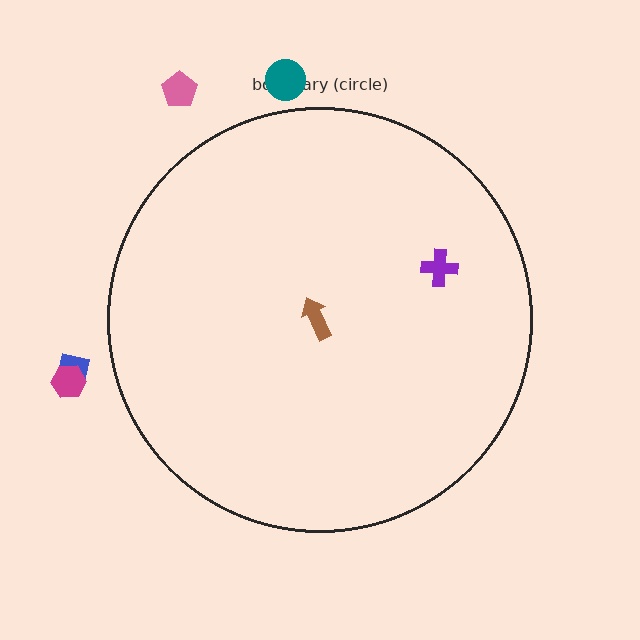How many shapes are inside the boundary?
2 inside, 4 outside.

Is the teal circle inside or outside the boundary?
Outside.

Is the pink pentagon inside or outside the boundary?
Outside.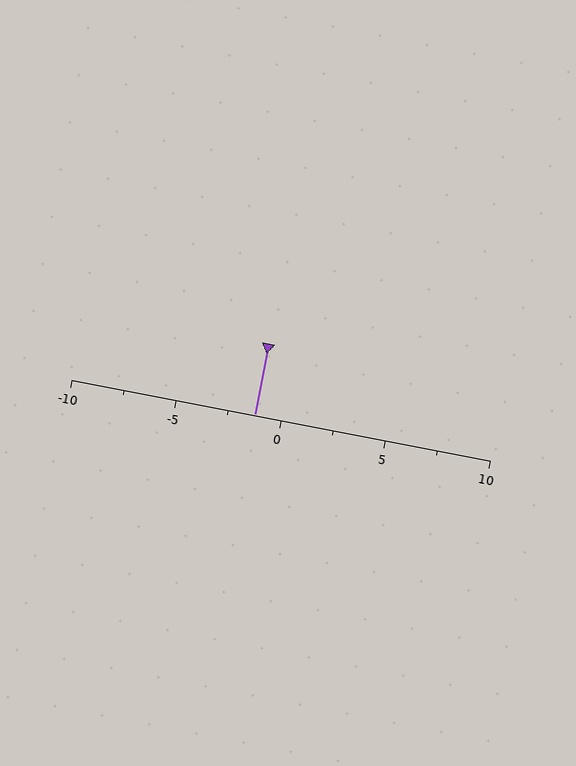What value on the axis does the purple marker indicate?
The marker indicates approximately -1.2.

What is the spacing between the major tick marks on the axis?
The major ticks are spaced 5 apart.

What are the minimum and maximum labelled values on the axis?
The axis runs from -10 to 10.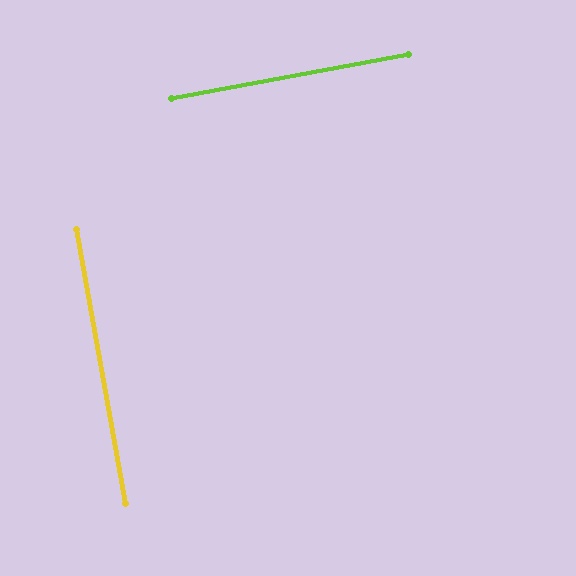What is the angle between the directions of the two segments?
Approximately 90 degrees.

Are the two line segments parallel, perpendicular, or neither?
Perpendicular — they meet at approximately 90°.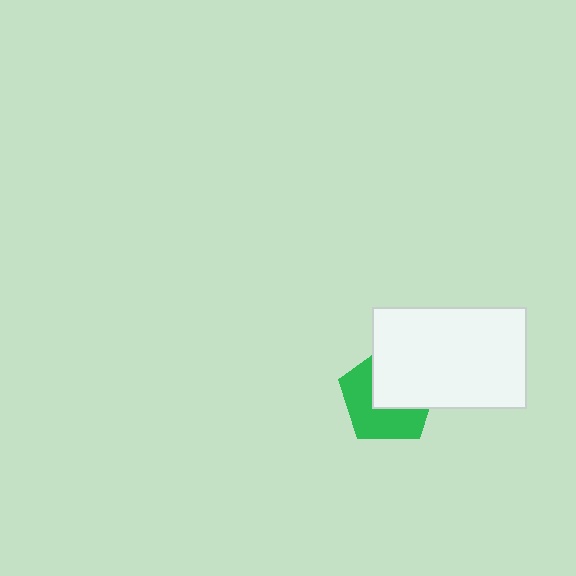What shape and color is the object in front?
The object in front is a white rectangle.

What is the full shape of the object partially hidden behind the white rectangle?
The partially hidden object is a green pentagon.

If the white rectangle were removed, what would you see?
You would see the complete green pentagon.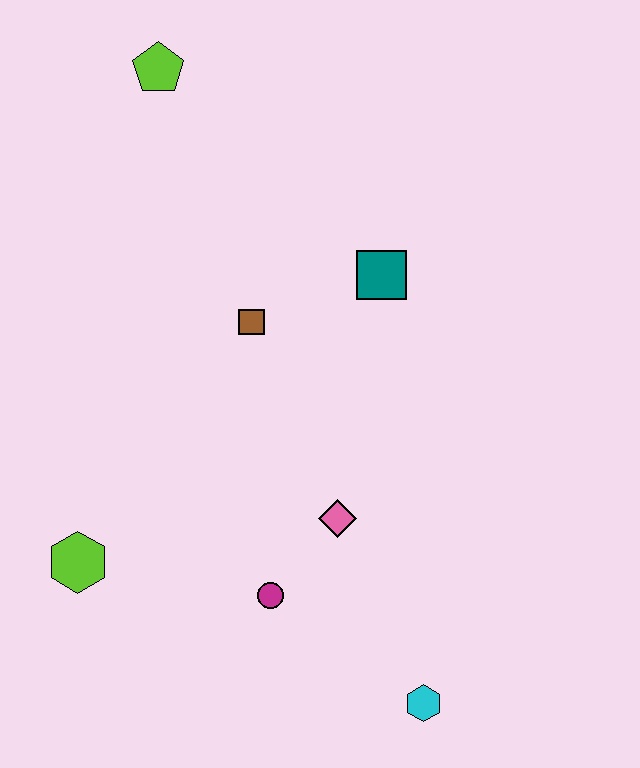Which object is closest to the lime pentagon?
The brown square is closest to the lime pentagon.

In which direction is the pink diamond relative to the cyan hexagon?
The pink diamond is above the cyan hexagon.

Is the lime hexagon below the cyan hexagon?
No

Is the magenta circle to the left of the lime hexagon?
No